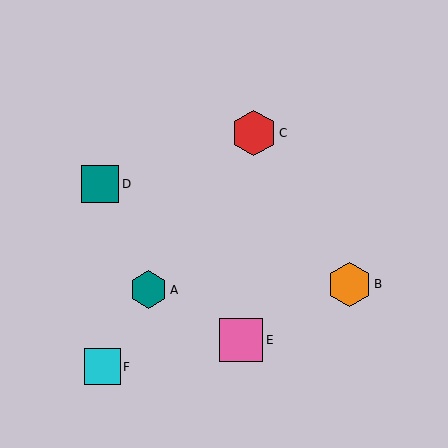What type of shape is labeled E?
Shape E is a pink square.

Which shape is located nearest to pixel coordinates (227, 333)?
The pink square (labeled E) at (241, 340) is nearest to that location.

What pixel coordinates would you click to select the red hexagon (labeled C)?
Click at (254, 133) to select the red hexagon C.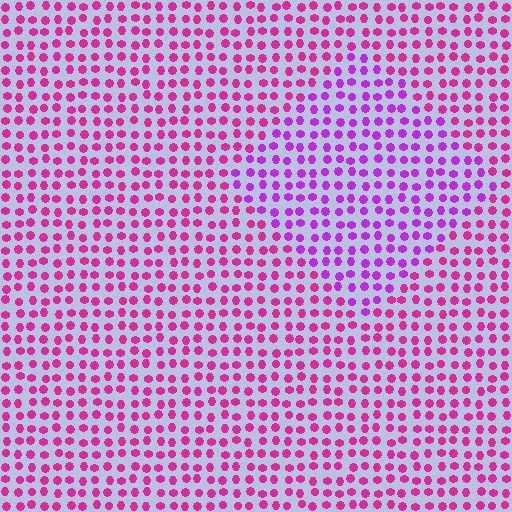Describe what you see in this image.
The image is filled with small magenta elements in a uniform arrangement. A diamond-shaped region is visible where the elements are tinted to a slightly different hue, forming a subtle color boundary.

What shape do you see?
I see a diamond.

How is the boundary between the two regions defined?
The boundary is defined purely by a slight shift in hue (about 30 degrees). Spacing, size, and orientation are identical on both sides.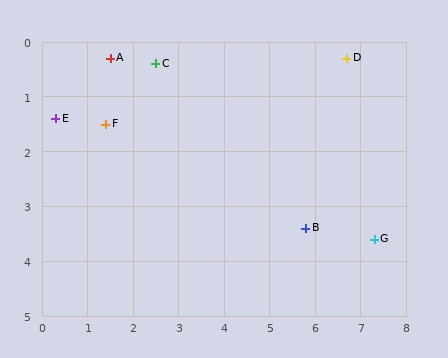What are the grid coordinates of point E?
Point E is at approximately (0.3, 1.4).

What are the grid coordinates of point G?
Point G is at approximately (7.3, 3.6).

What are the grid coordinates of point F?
Point F is at approximately (1.4, 1.5).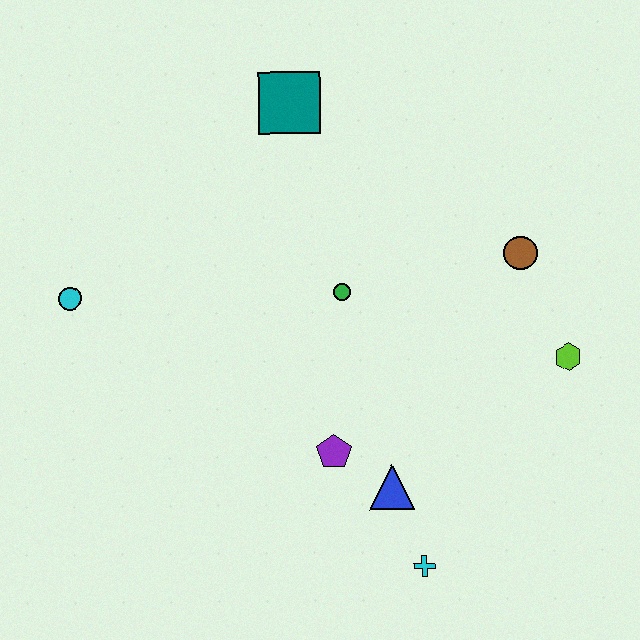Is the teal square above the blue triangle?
Yes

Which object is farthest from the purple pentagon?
The teal square is farthest from the purple pentagon.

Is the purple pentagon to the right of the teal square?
Yes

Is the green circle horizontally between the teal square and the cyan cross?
Yes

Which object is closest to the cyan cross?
The blue triangle is closest to the cyan cross.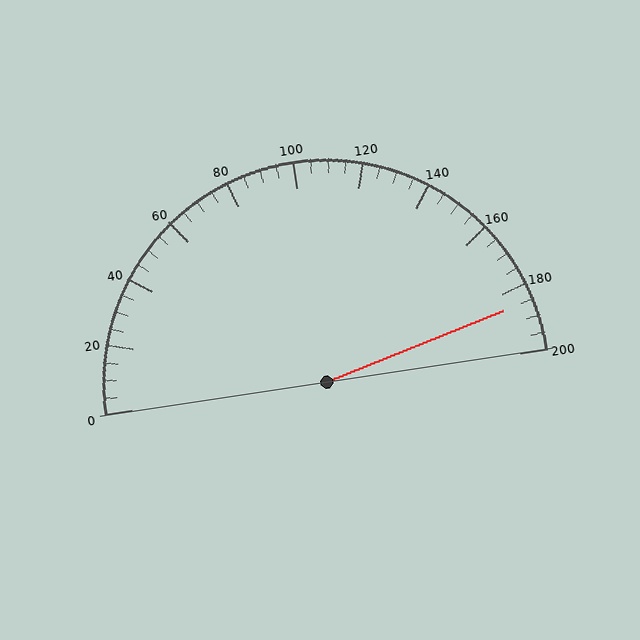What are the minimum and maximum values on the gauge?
The gauge ranges from 0 to 200.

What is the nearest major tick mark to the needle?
The nearest major tick mark is 180.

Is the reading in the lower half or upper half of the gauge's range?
The reading is in the upper half of the range (0 to 200).